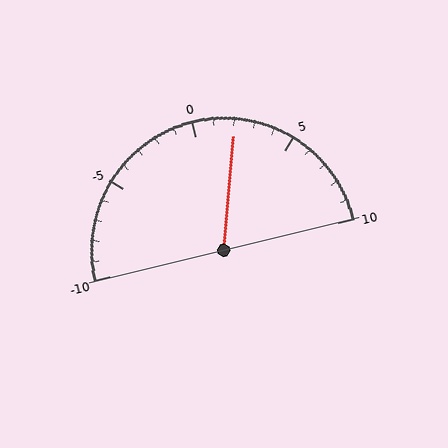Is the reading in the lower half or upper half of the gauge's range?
The reading is in the upper half of the range (-10 to 10).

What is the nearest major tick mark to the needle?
The nearest major tick mark is 0.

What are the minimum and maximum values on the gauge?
The gauge ranges from -10 to 10.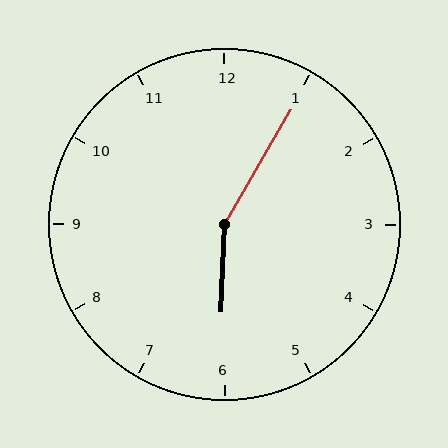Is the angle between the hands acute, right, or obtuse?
It is obtuse.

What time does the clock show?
6:05.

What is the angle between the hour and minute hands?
Approximately 152 degrees.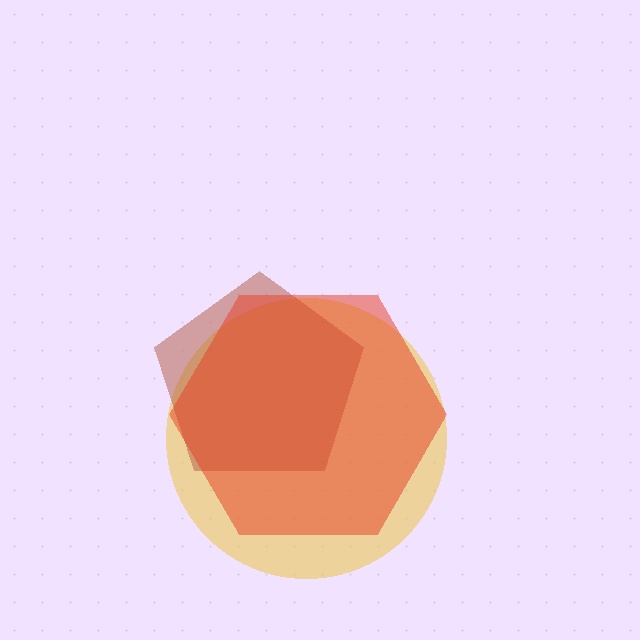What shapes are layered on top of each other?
The layered shapes are: a yellow circle, a brown pentagon, a red hexagon.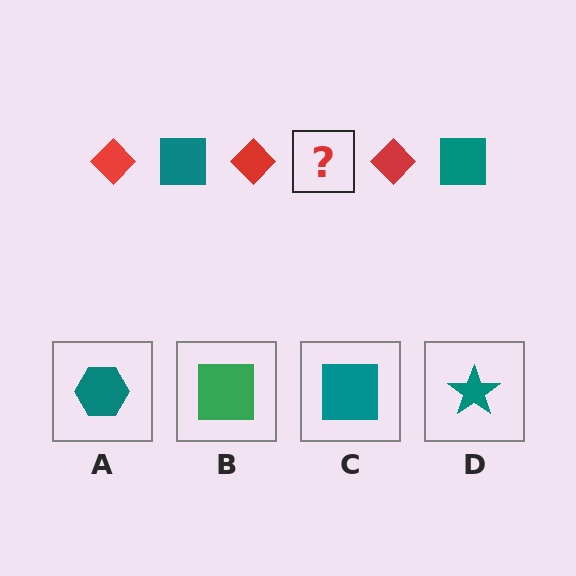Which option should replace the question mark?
Option C.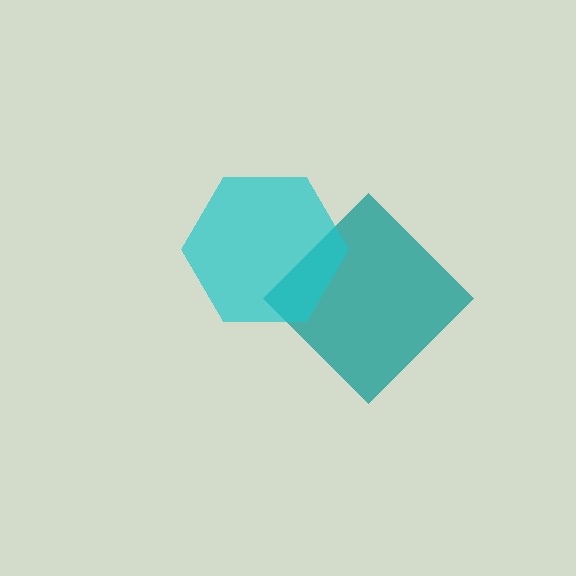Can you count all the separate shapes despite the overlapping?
Yes, there are 2 separate shapes.